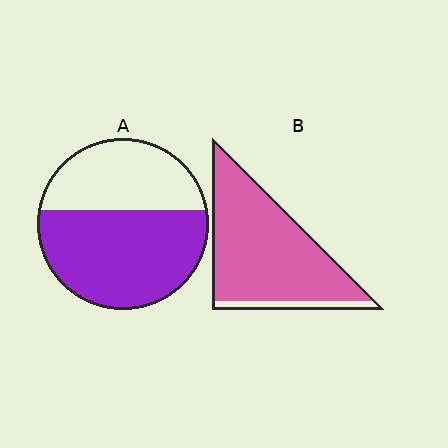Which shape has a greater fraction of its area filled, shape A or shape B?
Shape B.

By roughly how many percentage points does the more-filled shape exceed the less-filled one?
By roughly 30 percentage points (B over A).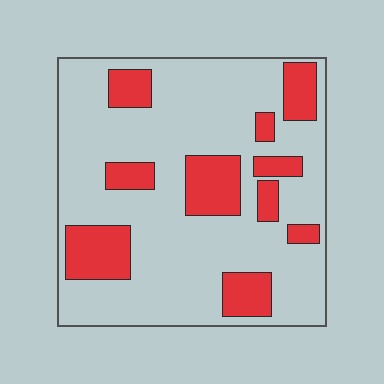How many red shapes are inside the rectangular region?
10.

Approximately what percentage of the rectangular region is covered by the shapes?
Approximately 25%.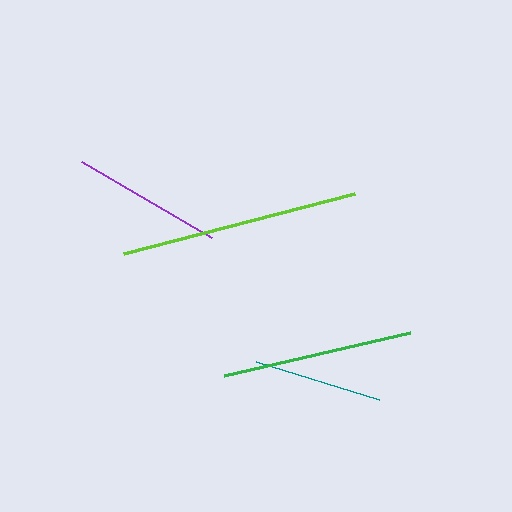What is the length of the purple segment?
The purple segment is approximately 151 pixels long.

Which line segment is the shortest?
The teal line is the shortest at approximately 129 pixels.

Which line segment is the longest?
The lime line is the longest at approximately 239 pixels.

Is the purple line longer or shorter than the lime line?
The lime line is longer than the purple line.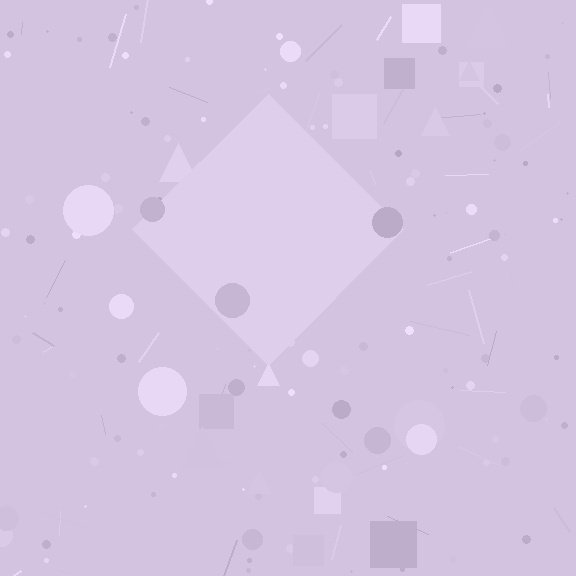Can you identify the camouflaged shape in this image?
The camouflaged shape is a diamond.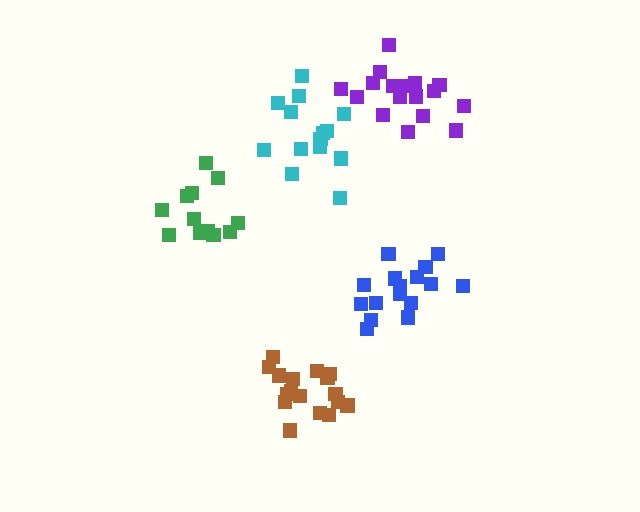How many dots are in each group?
Group 1: 12 dots, Group 2: 14 dots, Group 3: 17 dots, Group 4: 16 dots, Group 5: 17 dots (76 total).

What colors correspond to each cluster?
The clusters are colored: green, cyan, brown, blue, purple.